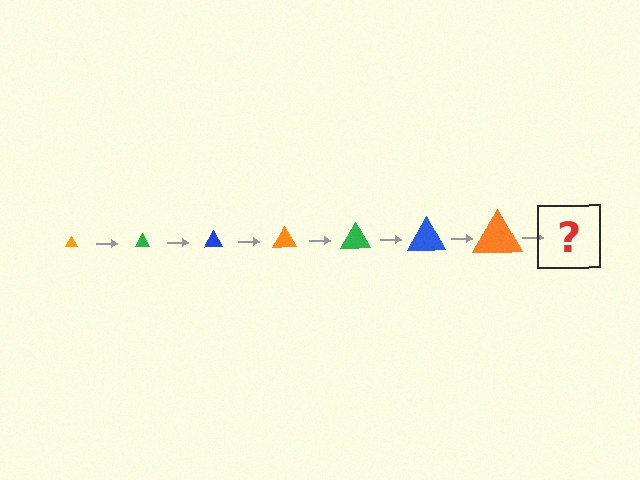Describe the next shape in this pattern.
It should be a green triangle, larger than the previous one.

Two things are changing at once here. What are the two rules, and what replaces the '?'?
The two rules are that the triangle grows larger each step and the color cycles through orange, green, and blue. The '?' should be a green triangle, larger than the previous one.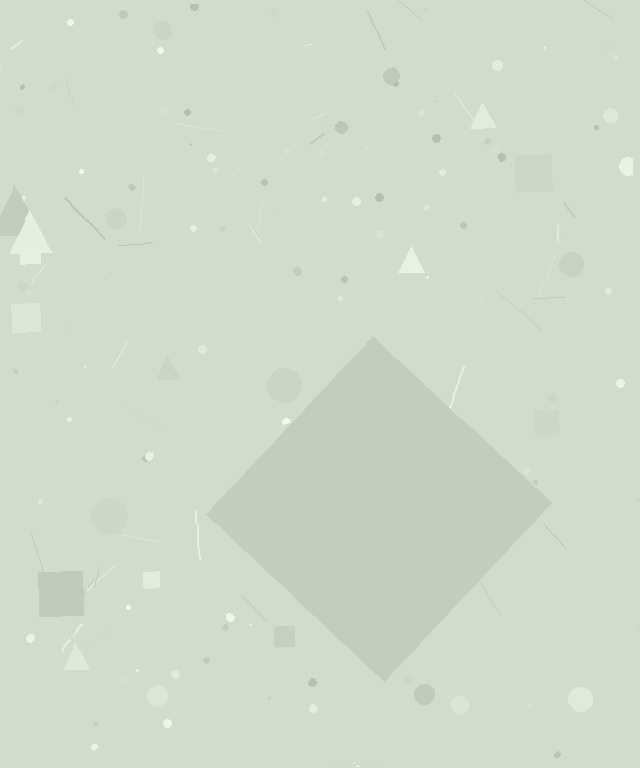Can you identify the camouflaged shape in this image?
The camouflaged shape is a diamond.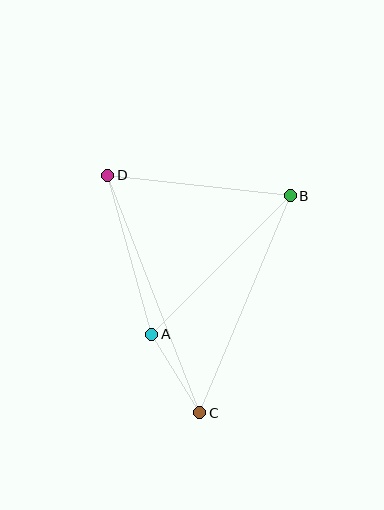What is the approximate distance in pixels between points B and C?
The distance between B and C is approximately 235 pixels.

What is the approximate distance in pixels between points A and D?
The distance between A and D is approximately 165 pixels.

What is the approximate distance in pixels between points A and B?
The distance between A and B is approximately 196 pixels.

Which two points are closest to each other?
Points A and C are closest to each other.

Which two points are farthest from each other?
Points C and D are farthest from each other.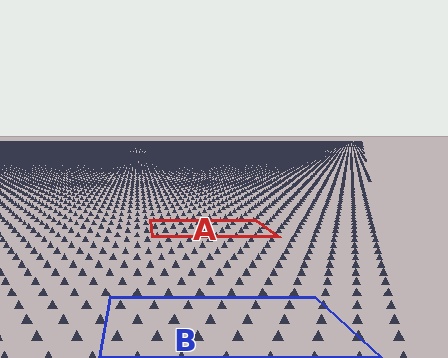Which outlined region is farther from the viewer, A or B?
Region A is farther from the viewer — the texture elements inside it appear smaller and more densely packed.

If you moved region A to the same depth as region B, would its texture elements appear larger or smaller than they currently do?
They would appear larger. At a closer depth, the same texture elements are projected at a bigger on-screen size.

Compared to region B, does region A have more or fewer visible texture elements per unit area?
Region A has more texture elements per unit area — they are packed more densely because it is farther away.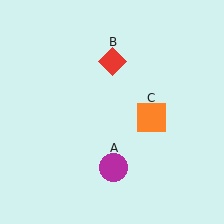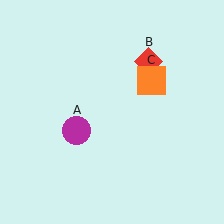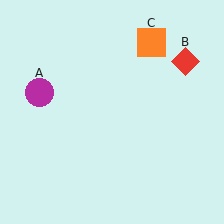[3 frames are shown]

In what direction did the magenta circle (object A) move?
The magenta circle (object A) moved up and to the left.